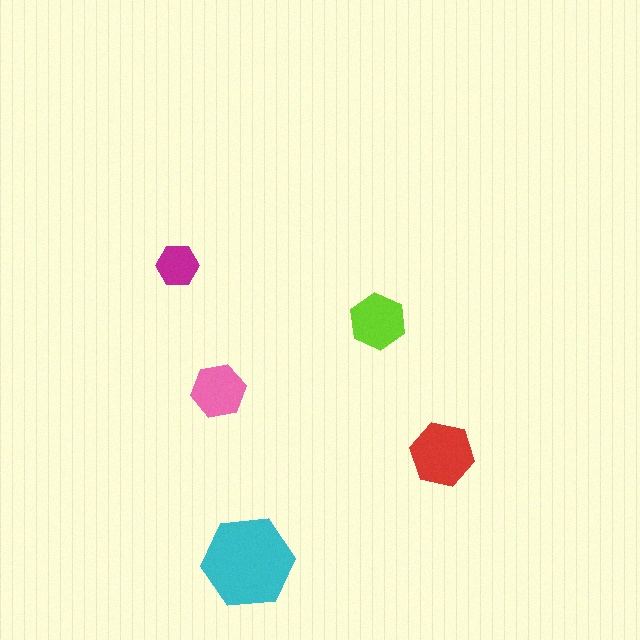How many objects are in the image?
There are 5 objects in the image.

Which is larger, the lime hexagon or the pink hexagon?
The lime one.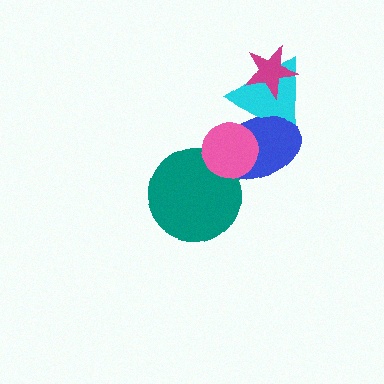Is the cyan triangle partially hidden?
Yes, it is partially covered by another shape.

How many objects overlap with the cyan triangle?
3 objects overlap with the cyan triangle.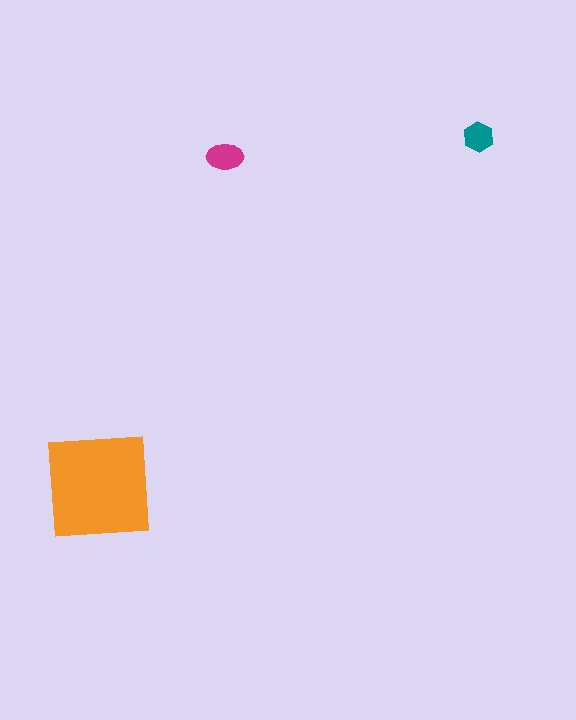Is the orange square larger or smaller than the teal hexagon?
Larger.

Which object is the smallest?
The teal hexagon.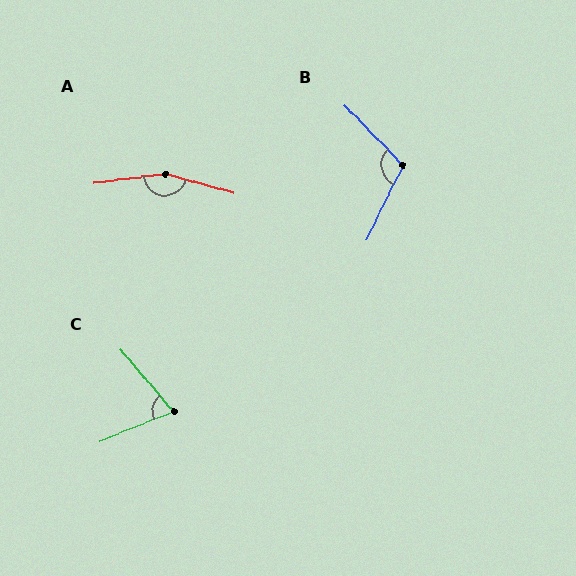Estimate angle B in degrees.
Approximately 110 degrees.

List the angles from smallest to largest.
C (72°), B (110°), A (157°).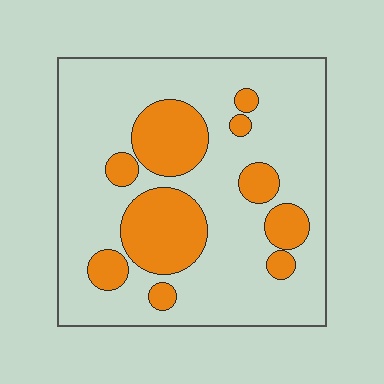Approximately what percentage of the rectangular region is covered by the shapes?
Approximately 25%.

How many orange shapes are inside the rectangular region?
10.